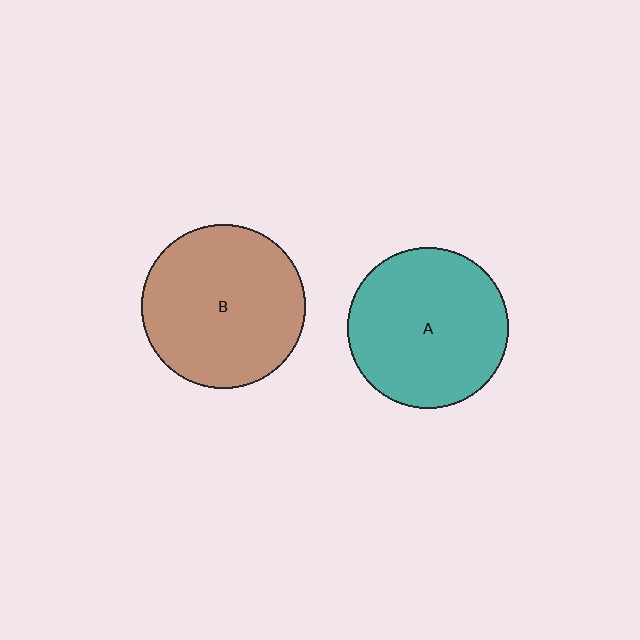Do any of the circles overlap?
No, none of the circles overlap.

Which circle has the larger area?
Circle B (brown).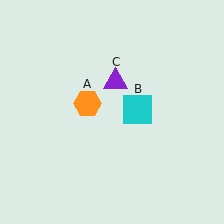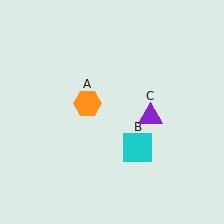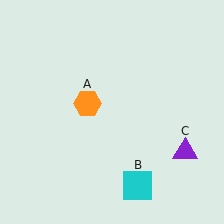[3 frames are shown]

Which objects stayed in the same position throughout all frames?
Orange hexagon (object A) remained stationary.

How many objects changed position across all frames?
2 objects changed position: cyan square (object B), purple triangle (object C).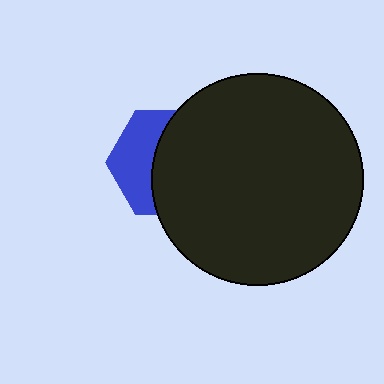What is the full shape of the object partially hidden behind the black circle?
The partially hidden object is a blue hexagon.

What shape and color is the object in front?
The object in front is a black circle.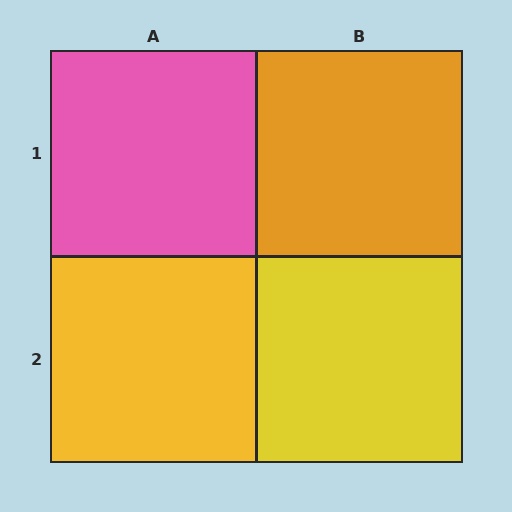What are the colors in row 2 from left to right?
Yellow, yellow.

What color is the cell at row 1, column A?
Pink.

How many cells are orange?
1 cell is orange.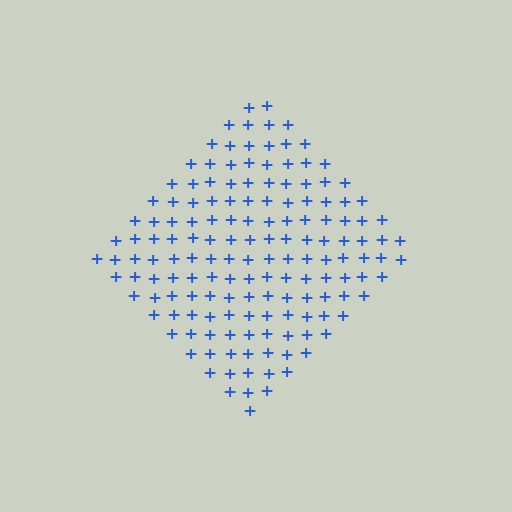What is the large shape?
The large shape is a diamond.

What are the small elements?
The small elements are plus signs.